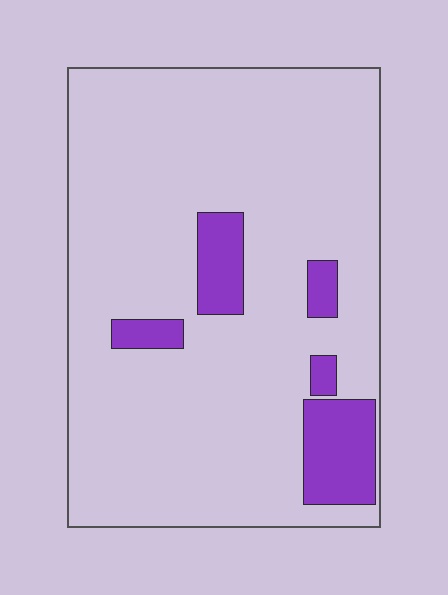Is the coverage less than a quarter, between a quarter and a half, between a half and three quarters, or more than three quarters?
Less than a quarter.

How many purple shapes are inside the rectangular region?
5.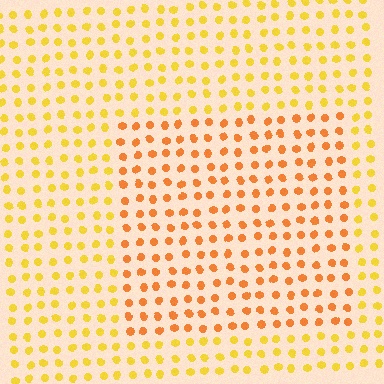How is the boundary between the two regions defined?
The boundary is defined purely by a slight shift in hue (about 27 degrees). Spacing, size, and orientation are identical on both sides.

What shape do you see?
I see a rectangle.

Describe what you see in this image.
The image is filled with small yellow elements in a uniform arrangement. A rectangle-shaped region is visible where the elements are tinted to a slightly different hue, forming a subtle color boundary.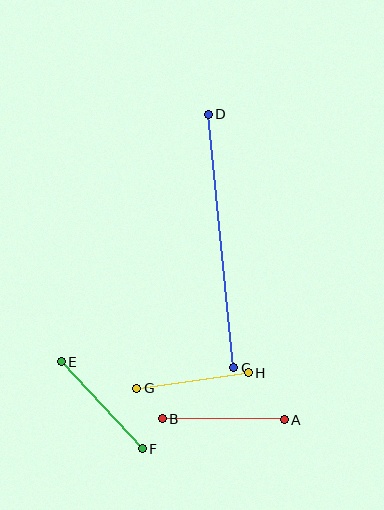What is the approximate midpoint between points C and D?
The midpoint is at approximately (221, 241) pixels.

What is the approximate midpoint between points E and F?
The midpoint is at approximately (102, 405) pixels.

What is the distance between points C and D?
The distance is approximately 255 pixels.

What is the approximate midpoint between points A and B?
The midpoint is at approximately (223, 419) pixels.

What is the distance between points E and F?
The distance is approximately 119 pixels.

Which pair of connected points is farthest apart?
Points C and D are farthest apart.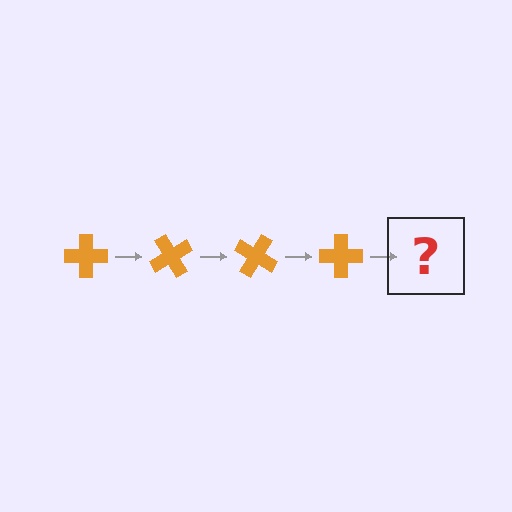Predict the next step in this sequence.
The next step is an orange cross rotated 240 degrees.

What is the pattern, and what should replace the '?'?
The pattern is that the cross rotates 60 degrees each step. The '?' should be an orange cross rotated 240 degrees.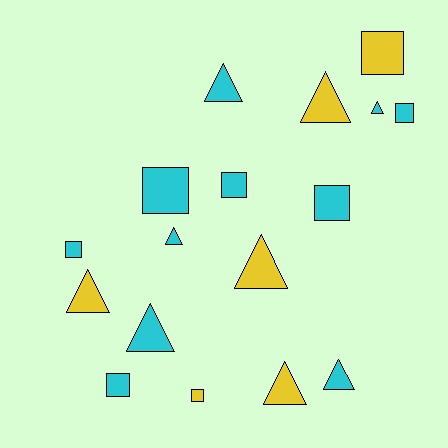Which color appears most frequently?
Cyan, with 11 objects.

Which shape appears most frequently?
Triangle, with 9 objects.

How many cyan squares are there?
There are 6 cyan squares.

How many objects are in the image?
There are 17 objects.